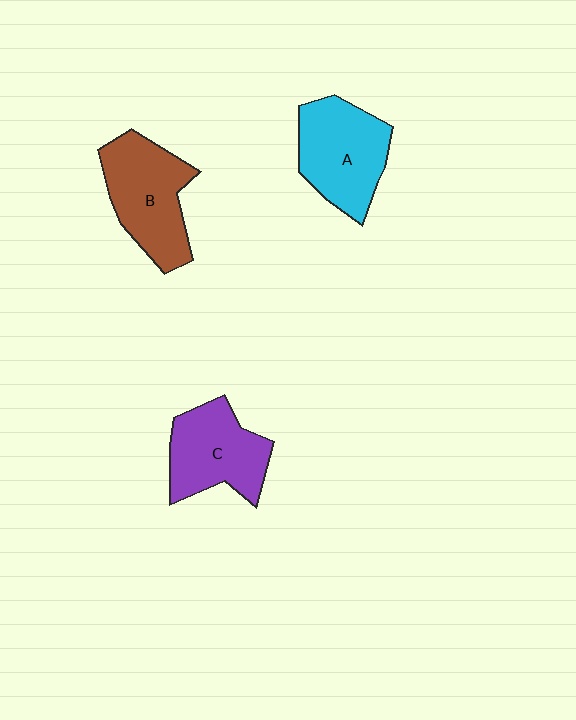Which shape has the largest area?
Shape B (brown).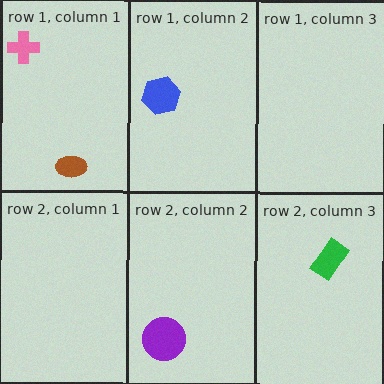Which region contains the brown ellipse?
The row 1, column 1 region.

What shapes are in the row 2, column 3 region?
The green rectangle.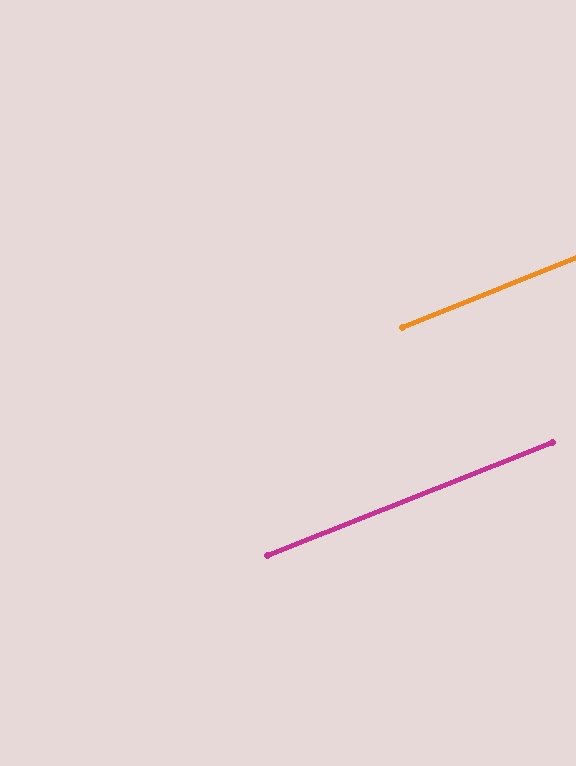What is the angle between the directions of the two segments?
Approximately 0 degrees.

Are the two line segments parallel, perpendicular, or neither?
Parallel — their directions differ by only 0.1°.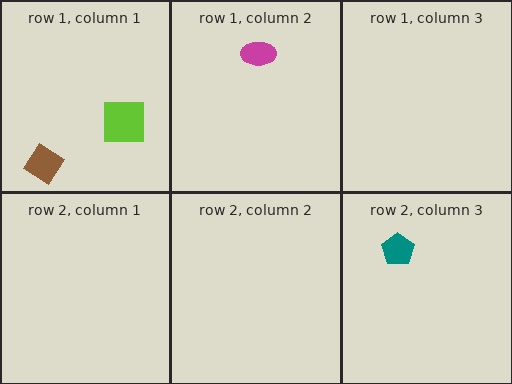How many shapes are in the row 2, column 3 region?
1.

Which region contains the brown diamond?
The row 1, column 1 region.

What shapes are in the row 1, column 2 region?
The magenta ellipse.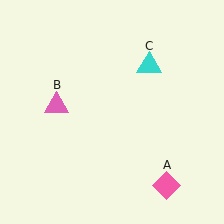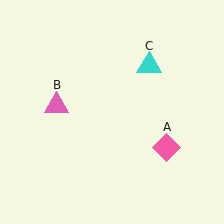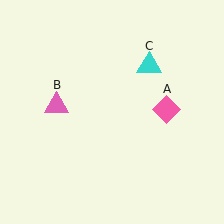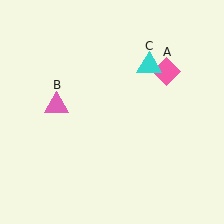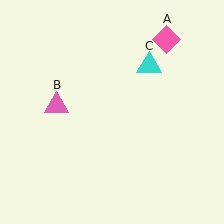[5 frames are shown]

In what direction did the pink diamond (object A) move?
The pink diamond (object A) moved up.